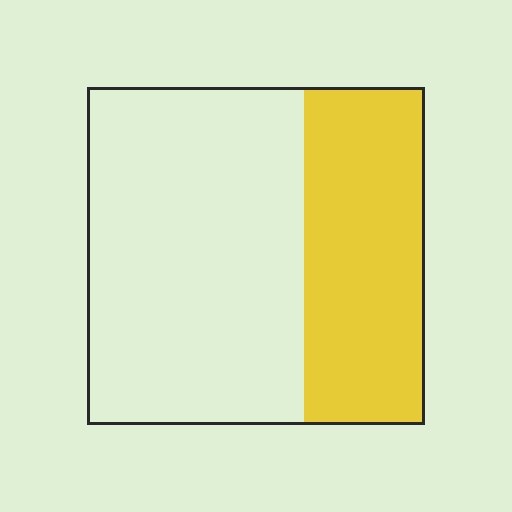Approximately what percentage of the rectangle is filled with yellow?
Approximately 35%.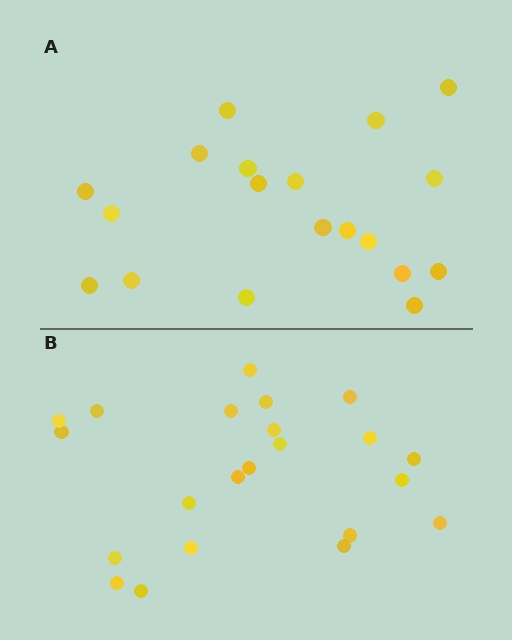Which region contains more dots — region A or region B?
Region B (the bottom region) has more dots.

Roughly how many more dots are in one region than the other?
Region B has just a few more — roughly 2 or 3 more dots than region A.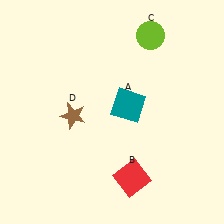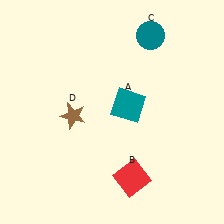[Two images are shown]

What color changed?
The circle (C) changed from lime in Image 1 to teal in Image 2.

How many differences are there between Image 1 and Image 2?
There is 1 difference between the two images.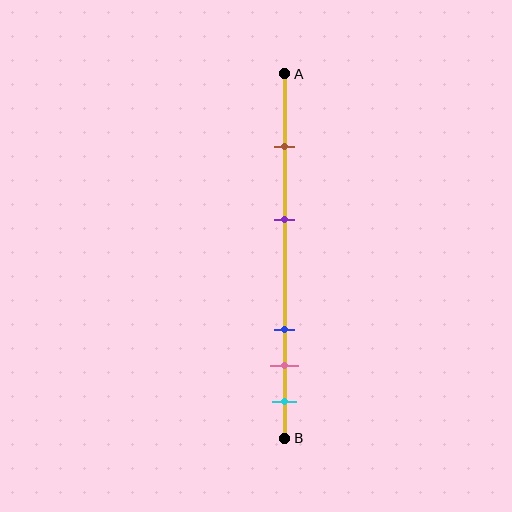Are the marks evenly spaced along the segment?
No, the marks are not evenly spaced.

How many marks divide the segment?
There are 5 marks dividing the segment.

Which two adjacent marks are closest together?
The pink and cyan marks are the closest adjacent pair.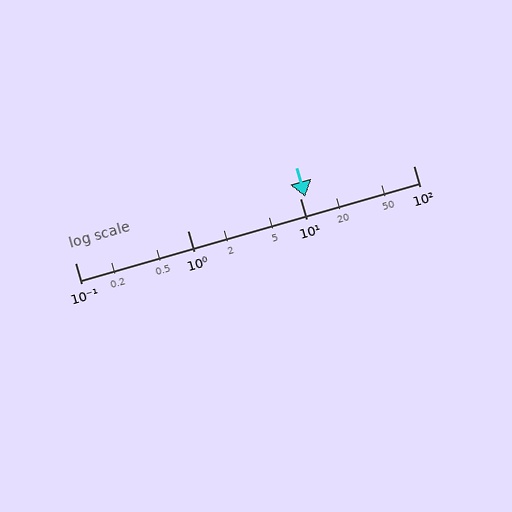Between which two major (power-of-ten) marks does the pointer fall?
The pointer is between 10 and 100.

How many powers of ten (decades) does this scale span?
The scale spans 3 decades, from 0.1 to 100.